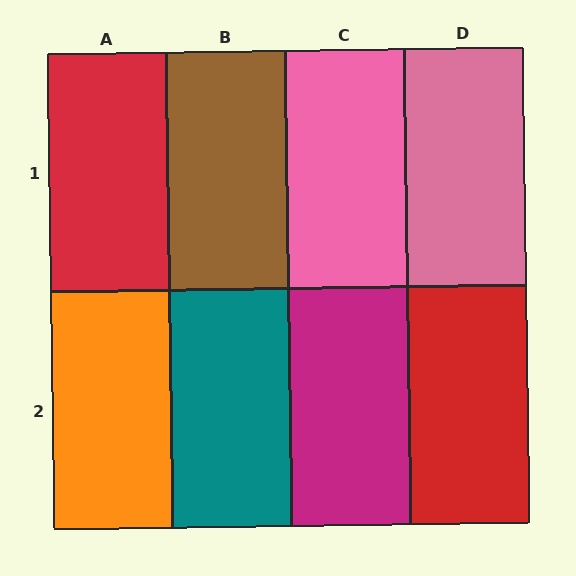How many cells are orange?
1 cell is orange.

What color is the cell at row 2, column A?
Orange.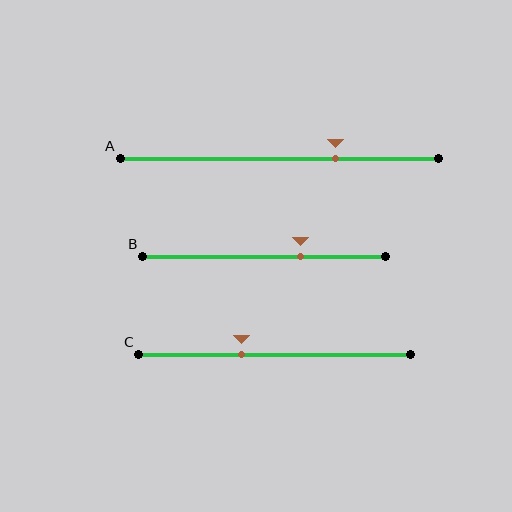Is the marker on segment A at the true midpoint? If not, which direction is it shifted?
No, the marker on segment A is shifted to the right by about 18% of the segment length.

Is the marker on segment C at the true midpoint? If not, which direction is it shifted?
No, the marker on segment C is shifted to the left by about 12% of the segment length.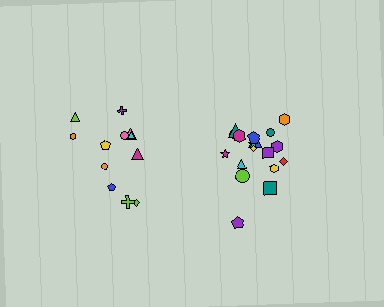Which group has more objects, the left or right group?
The right group.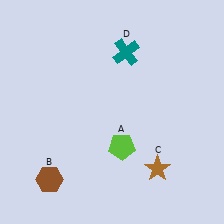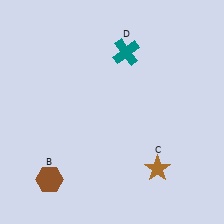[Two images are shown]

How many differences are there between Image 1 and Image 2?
There is 1 difference between the two images.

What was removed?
The lime pentagon (A) was removed in Image 2.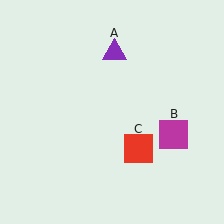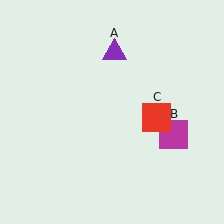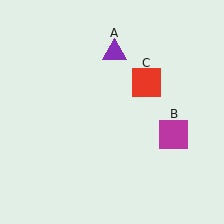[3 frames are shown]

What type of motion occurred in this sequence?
The red square (object C) rotated counterclockwise around the center of the scene.